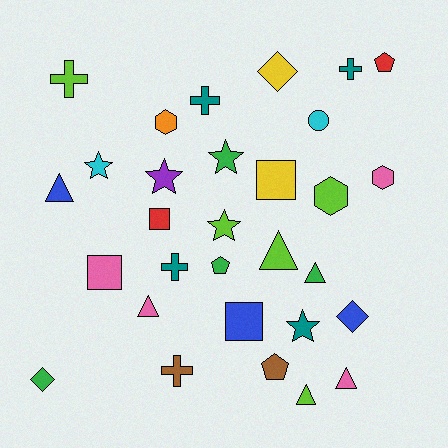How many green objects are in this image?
There are 4 green objects.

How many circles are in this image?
There is 1 circle.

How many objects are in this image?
There are 30 objects.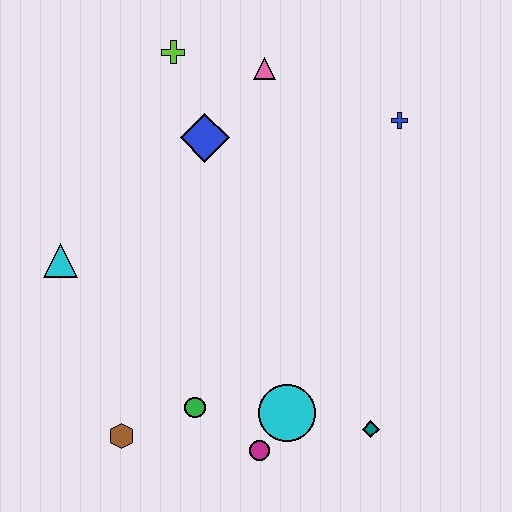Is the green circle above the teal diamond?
Yes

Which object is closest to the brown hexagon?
The green circle is closest to the brown hexagon.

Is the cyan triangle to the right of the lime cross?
No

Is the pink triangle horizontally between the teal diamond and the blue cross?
No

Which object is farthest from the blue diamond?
The teal diamond is farthest from the blue diamond.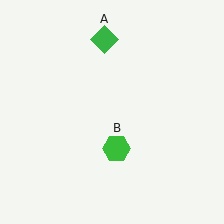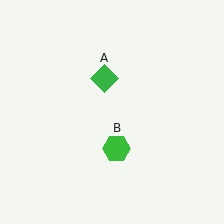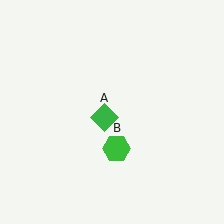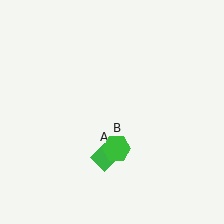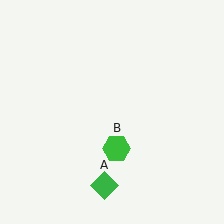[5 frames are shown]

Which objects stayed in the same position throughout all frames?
Green hexagon (object B) remained stationary.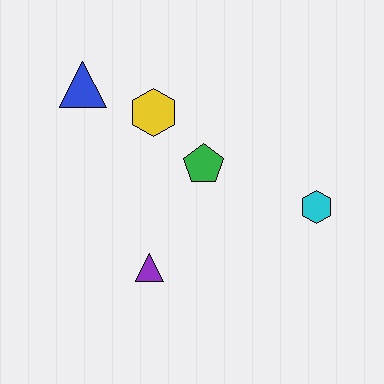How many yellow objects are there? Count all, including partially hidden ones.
There is 1 yellow object.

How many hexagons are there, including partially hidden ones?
There are 2 hexagons.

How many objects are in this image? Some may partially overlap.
There are 5 objects.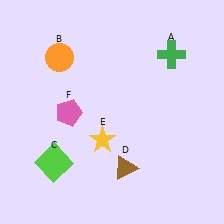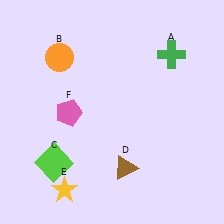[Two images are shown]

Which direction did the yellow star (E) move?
The yellow star (E) moved down.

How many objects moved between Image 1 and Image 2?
1 object moved between the two images.